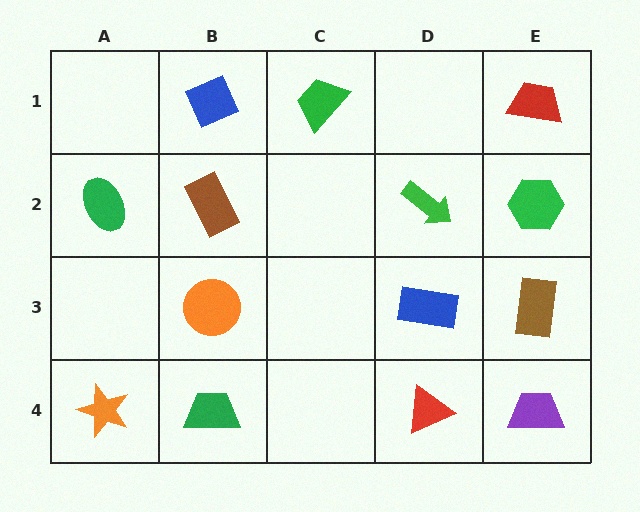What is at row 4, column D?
A red triangle.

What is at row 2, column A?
A green ellipse.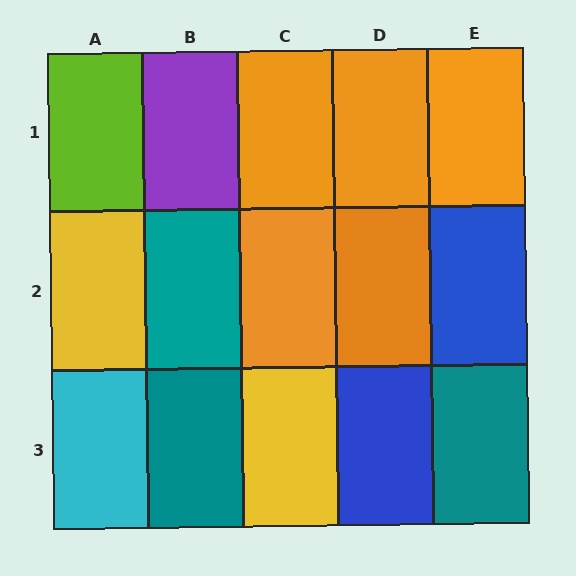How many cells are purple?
1 cell is purple.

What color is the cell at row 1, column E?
Orange.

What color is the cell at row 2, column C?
Orange.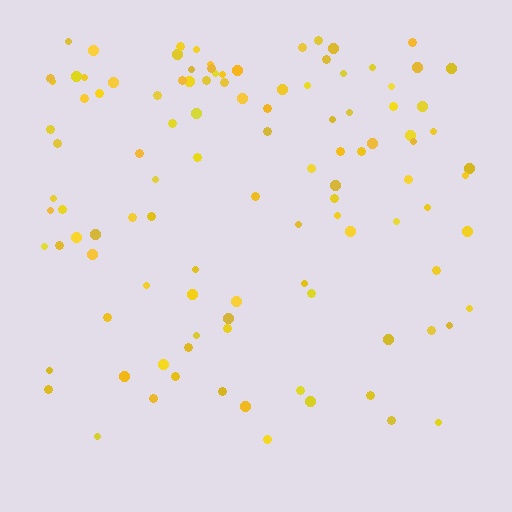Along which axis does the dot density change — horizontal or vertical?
Vertical.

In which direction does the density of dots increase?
From bottom to top, with the top side densest.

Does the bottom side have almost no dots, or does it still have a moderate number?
Still a moderate number, just noticeably fewer than the top.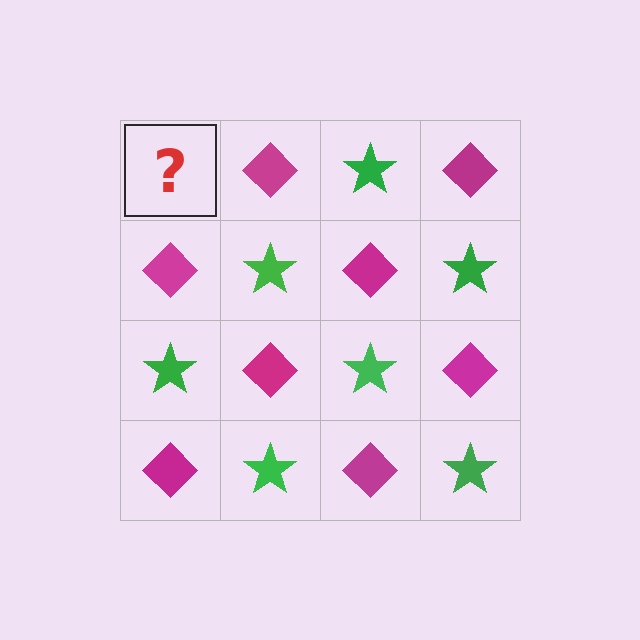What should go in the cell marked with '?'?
The missing cell should contain a green star.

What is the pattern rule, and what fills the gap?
The rule is that it alternates green star and magenta diamond in a checkerboard pattern. The gap should be filled with a green star.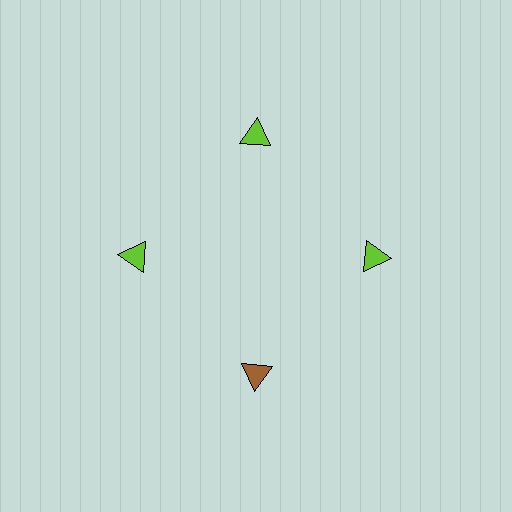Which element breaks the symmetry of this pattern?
The brown triangle at roughly the 6 o'clock position breaks the symmetry. All other shapes are lime triangles.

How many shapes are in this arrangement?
There are 4 shapes arranged in a ring pattern.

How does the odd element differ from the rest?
It has a different color: brown instead of lime.